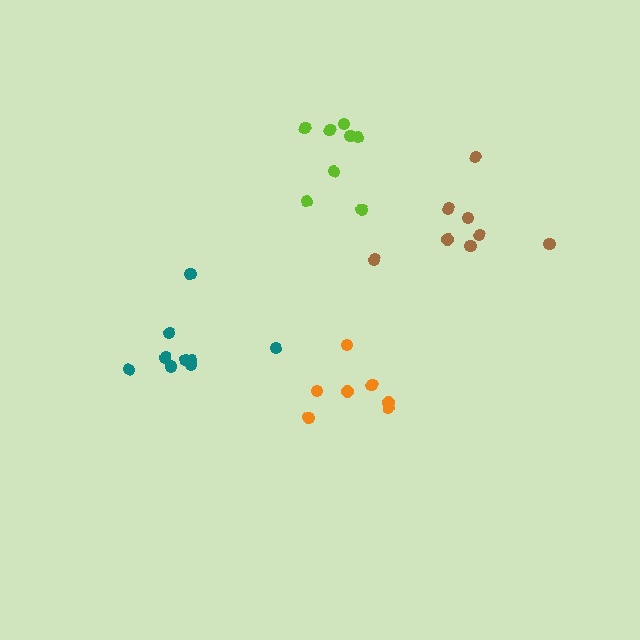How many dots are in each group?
Group 1: 8 dots, Group 2: 7 dots, Group 3: 8 dots, Group 4: 9 dots (32 total).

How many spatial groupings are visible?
There are 4 spatial groupings.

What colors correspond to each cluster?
The clusters are colored: brown, orange, lime, teal.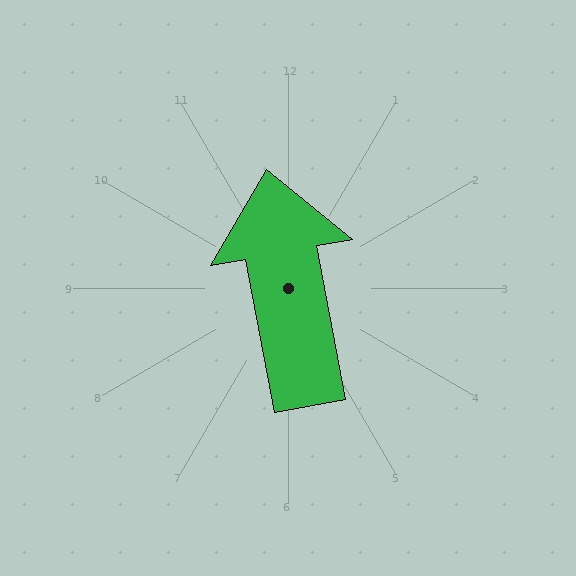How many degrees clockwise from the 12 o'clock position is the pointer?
Approximately 349 degrees.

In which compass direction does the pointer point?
North.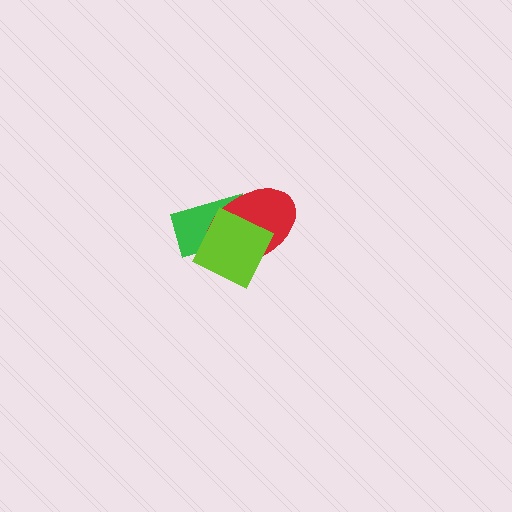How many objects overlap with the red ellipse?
2 objects overlap with the red ellipse.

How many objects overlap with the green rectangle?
2 objects overlap with the green rectangle.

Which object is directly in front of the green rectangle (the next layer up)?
The red ellipse is directly in front of the green rectangle.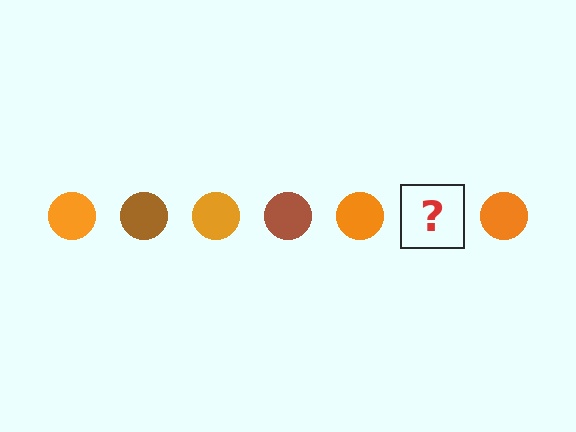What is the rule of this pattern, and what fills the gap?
The rule is that the pattern cycles through orange, brown circles. The gap should be filled with a brown circle.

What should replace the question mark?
The question mark should be replaced with a brown circle.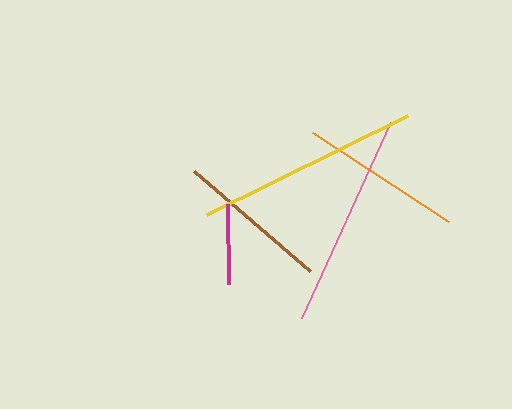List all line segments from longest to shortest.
From longest to shortest: yellow, pink, orange, brown, magenta.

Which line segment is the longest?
The yellow line is the longest at approximately 224 pixels.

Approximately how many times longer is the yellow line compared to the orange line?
The yellow line is approximately 1.4 times the length of the orange line.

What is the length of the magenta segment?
The magenta segment is approximately 80 pixels long.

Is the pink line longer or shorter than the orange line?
The pink line is longer than the orange line.